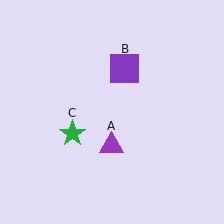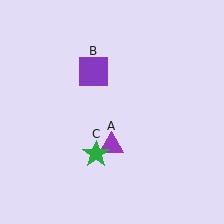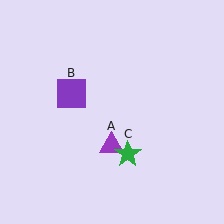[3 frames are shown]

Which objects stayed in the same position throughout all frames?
Purple triangle (object A) remained stationary.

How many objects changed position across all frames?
2 objects changed position: purple square (object B), green star (object C).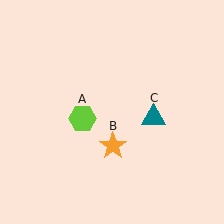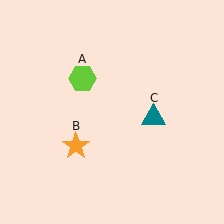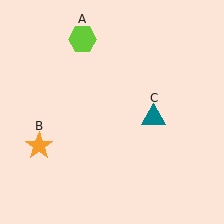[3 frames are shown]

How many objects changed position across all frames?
2 objects changed position: lime hexagon (object A), orange star (object B).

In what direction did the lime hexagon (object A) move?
The lime hexagon (object A) moved up.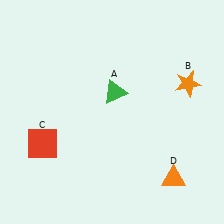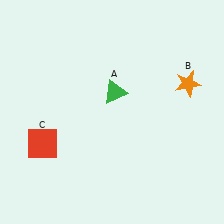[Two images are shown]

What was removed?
The orange triangle (D) was removed in Image 2.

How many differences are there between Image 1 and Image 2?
There is 1 difference between the two images.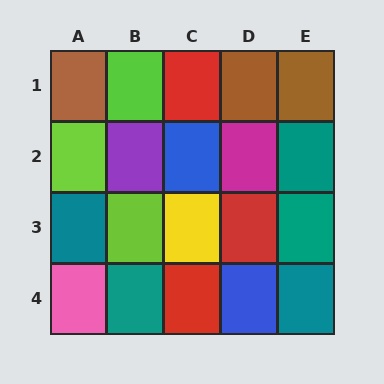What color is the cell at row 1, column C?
Red.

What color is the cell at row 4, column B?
Teal.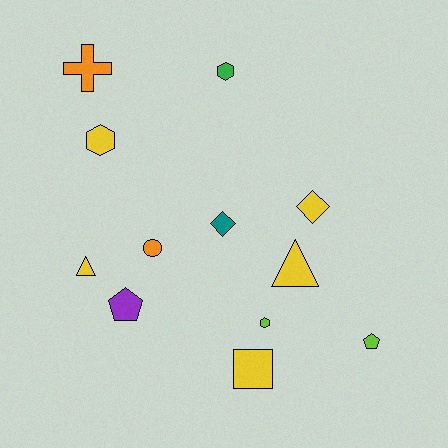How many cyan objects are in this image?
There are no cyan objects.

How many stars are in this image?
There are no stars.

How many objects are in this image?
There are 12 objects.